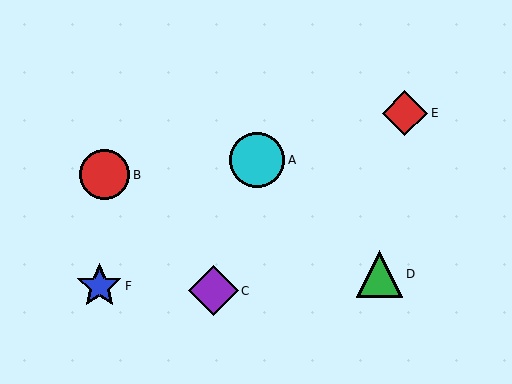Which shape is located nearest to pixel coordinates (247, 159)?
The cyan circle (labeled A) at (257, 160) is nearest to that location.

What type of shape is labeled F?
Shape F is a blue star.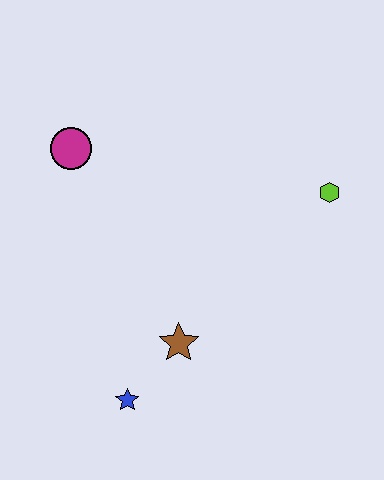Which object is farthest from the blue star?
The lime hexagon is farthest from the blue star.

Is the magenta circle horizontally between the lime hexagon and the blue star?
No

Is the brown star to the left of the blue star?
No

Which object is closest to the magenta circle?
The brown star is closest to the magenta circle.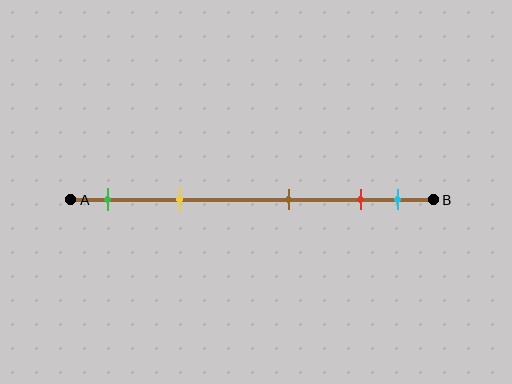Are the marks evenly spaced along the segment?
No, the marks are not evenly spaced.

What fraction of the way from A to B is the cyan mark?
The cyan mark is approximately 90% (0.9) of the way from A to B.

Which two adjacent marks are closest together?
The red and cyan marks are the closest adjacent pair.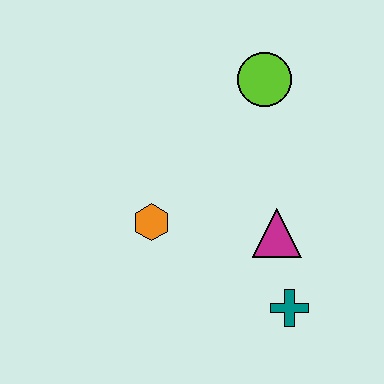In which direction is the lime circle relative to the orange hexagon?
The lime circle is above the orange hexagon.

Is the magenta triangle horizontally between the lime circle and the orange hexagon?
No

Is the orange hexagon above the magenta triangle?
Yes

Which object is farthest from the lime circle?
The teal cross is farthest from the lime circle.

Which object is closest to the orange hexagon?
The magenta triangle is closest to the orange hexagon.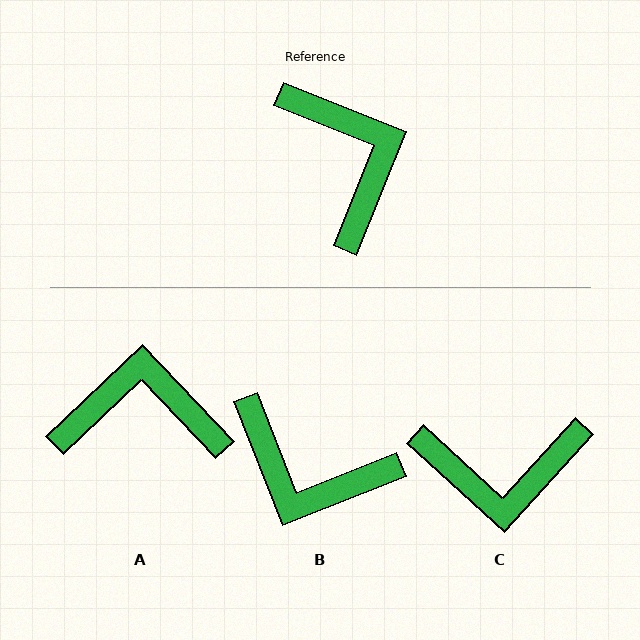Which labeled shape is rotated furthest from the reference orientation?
B, about 137 degrees away.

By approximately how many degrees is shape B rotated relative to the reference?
Approximately 137 degrees clockwise.